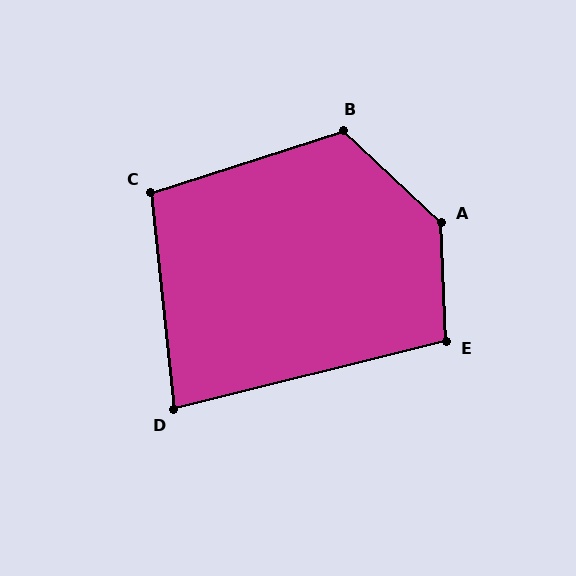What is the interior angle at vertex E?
Approximately 102 degrees (obtuse).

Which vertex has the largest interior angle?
A, at approximately 135 degrees.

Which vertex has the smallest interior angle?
D, at approximately 82 degrees.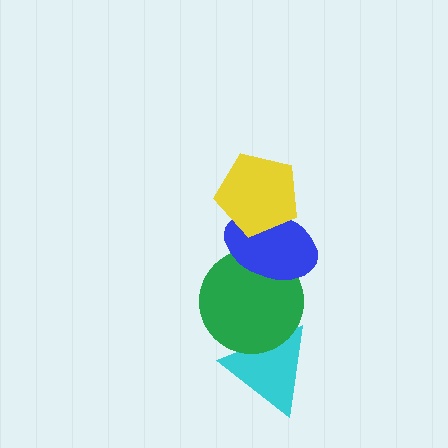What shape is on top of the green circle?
The blue ellipse is on top of the green circle.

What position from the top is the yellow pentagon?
The yellow pentagon is 1st from the top.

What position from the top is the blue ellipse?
The blue ellipse is 2nd from the top.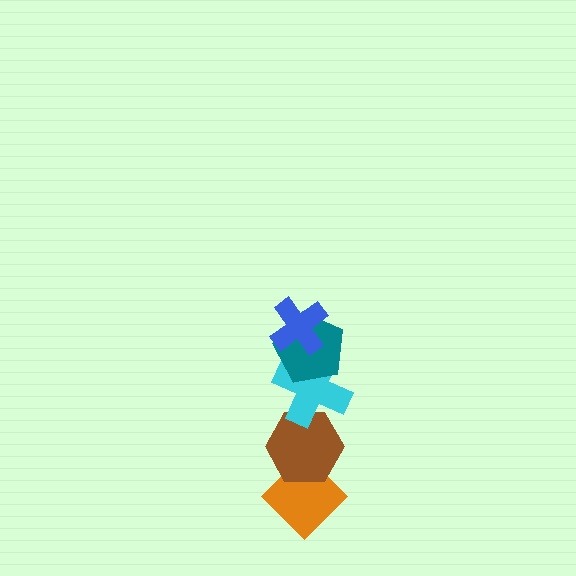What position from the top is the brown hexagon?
The brown hexagon is 4th from the top.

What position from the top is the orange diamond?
The orange diamond is 5th from the top.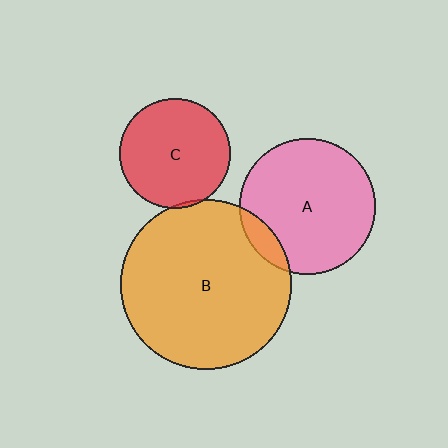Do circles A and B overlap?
Yes.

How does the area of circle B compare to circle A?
Approximately 1.6 times.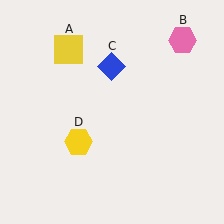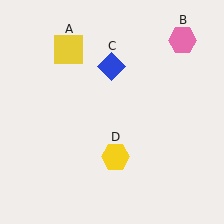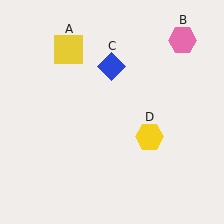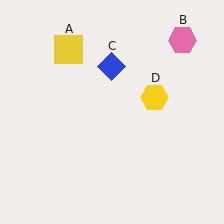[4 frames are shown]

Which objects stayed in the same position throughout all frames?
Yellow square (object A) and pink hexagon (object B) and blue diamond (object C) remained stationary.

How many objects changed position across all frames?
1 object changed position: yellow hexagon (object D).